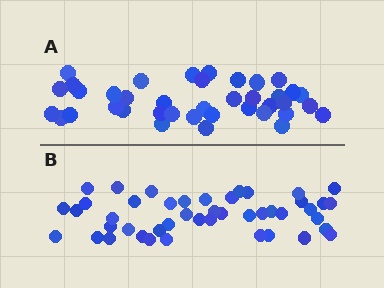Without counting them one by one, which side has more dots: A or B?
Region B (the bottom region) has more dots.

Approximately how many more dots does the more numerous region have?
Region B has about 6 more dots than region A.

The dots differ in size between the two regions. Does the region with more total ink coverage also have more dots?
No. Region A has more total ink coverage because its dots are larger, but region B actually contains more individual dots. Total area can be misleading — the number of items is what matters here.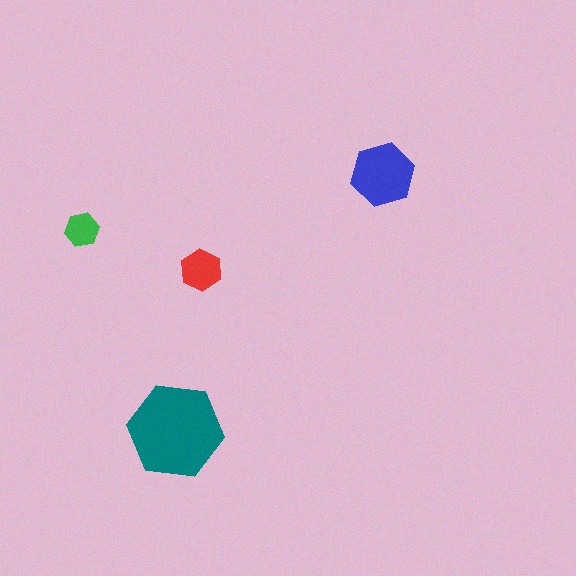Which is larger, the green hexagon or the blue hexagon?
The blue one.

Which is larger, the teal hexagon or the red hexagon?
The teal one.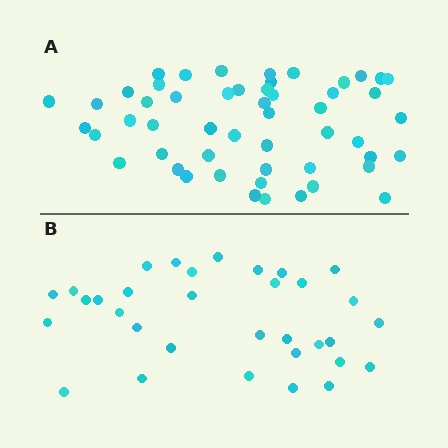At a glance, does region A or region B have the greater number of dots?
Region A (the top region) has more dots.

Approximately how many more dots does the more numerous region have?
Region A has approximately 20 more dots than region B.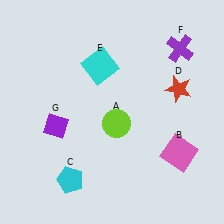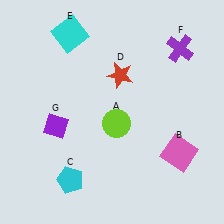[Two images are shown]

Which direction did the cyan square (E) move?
The cyan square (E) moved up.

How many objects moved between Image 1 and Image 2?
2 objects moved between the two images.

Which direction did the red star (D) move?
The red star (D) moved left.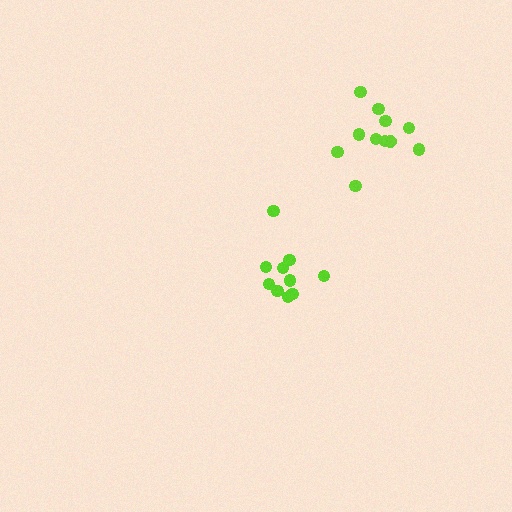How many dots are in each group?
Group 1: 10 dots, Group 2: 11 dots (21 total).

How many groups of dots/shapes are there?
There are 2 groups.